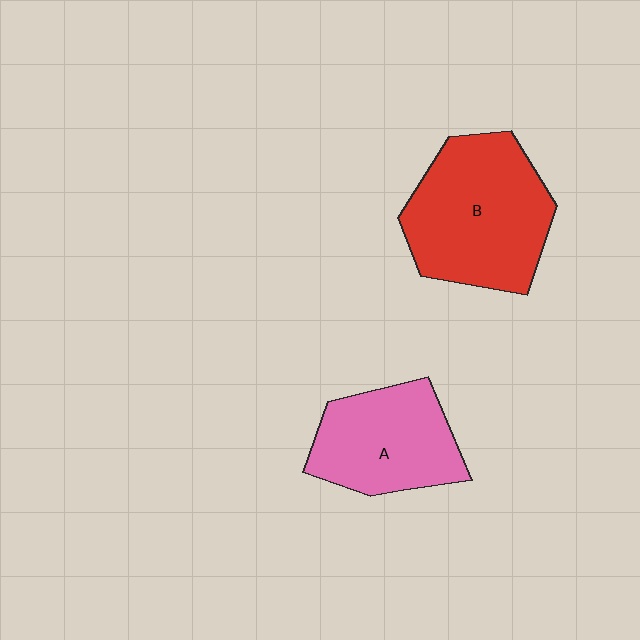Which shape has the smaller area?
Shape A (pink).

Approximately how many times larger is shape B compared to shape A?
Approximately 1.4 times.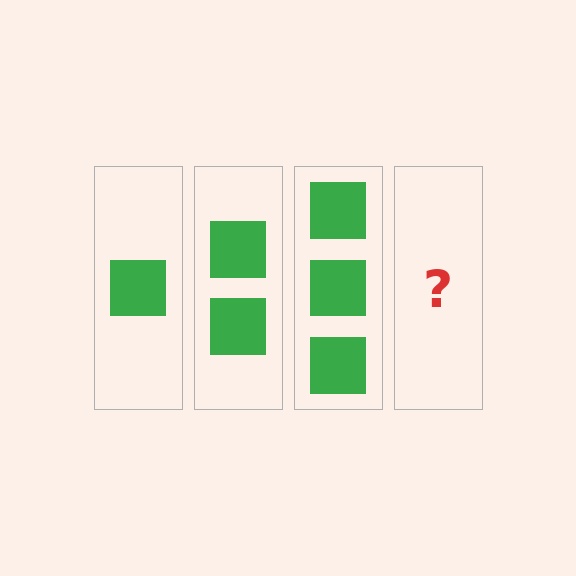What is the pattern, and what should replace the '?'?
The pattern is that each step adds one more square. The '?' should be 4 squares.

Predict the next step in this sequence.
The next step is 4 squares.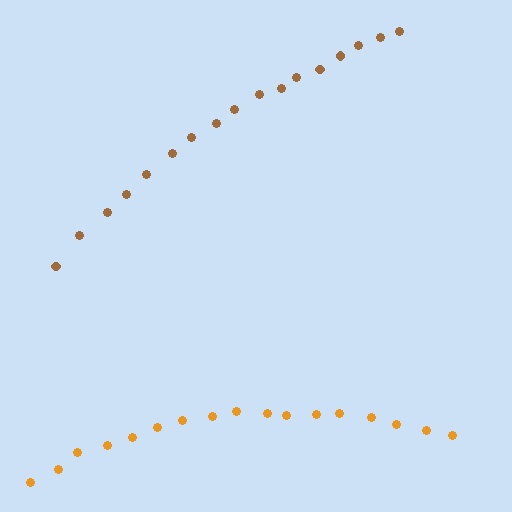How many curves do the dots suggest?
There are 2 distinct paths.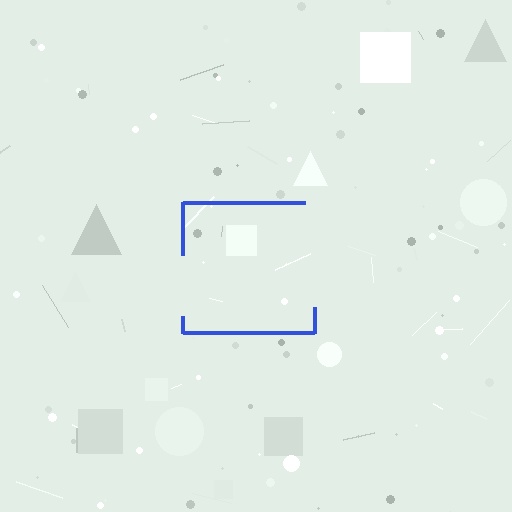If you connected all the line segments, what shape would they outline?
They would outline a square.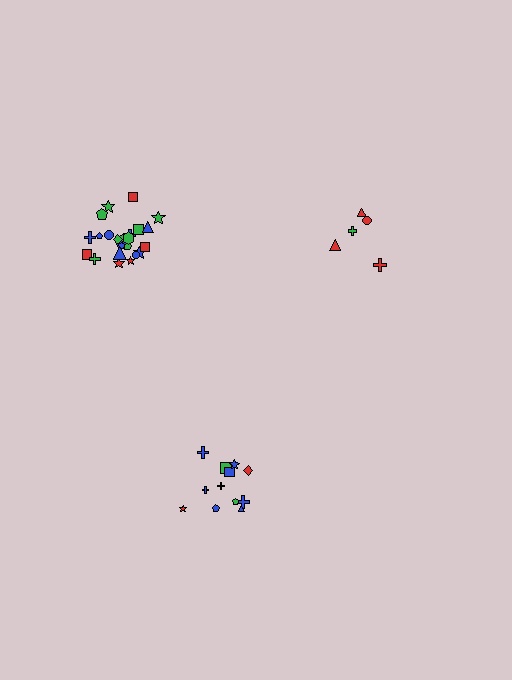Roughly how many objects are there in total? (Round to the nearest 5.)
Roughly 40 objects in total.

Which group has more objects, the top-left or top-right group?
The top-left group.